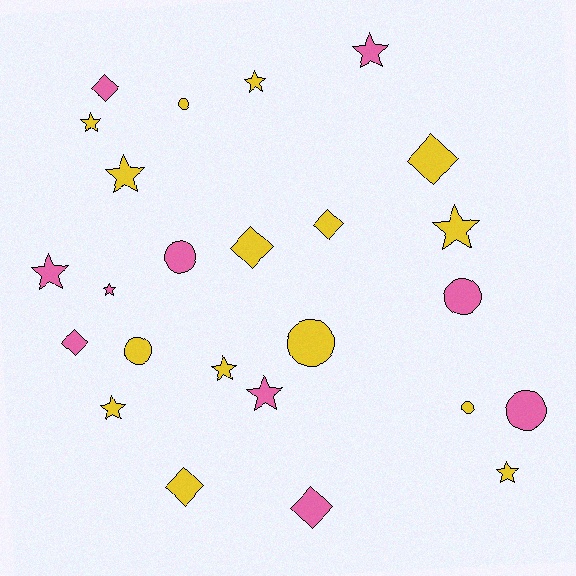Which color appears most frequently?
Yellow, with 15 objects.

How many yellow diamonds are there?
There are 4 yellow diamonds.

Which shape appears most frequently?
Star, with 11 objects.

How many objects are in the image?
There are 25 objects.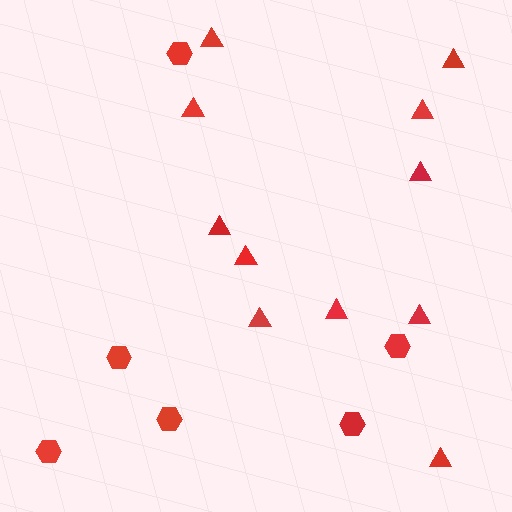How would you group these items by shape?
There are 2 groups: one group of triangles (11) and one group of hexagons (6).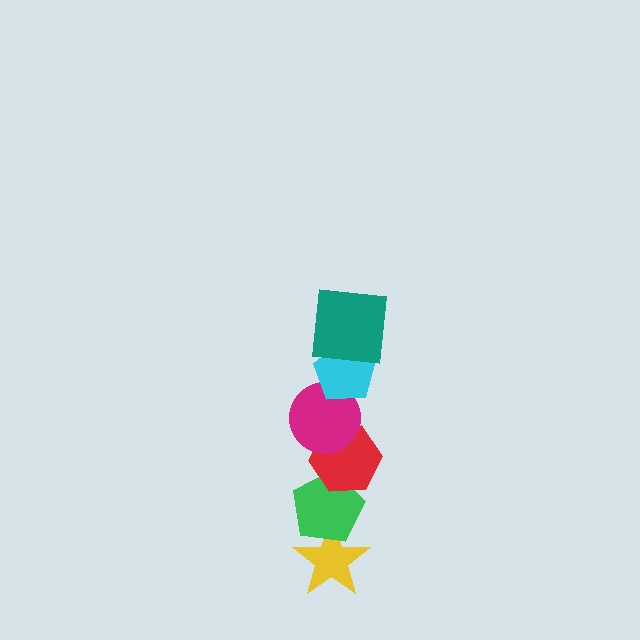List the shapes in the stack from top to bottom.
From top to bottom: the teal square, the cyan pentagon, the magenta circle, the red hexagon, the green pentagon, the yellow star.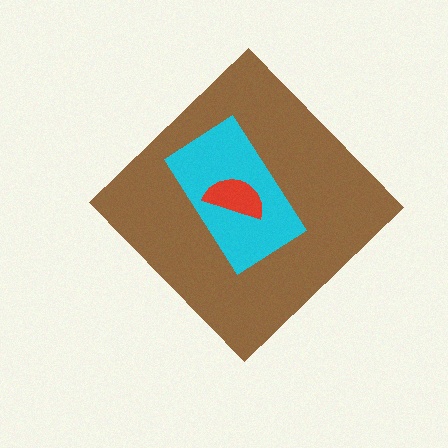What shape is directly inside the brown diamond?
The cyan rectangle.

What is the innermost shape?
The red semicircle.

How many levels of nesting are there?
3.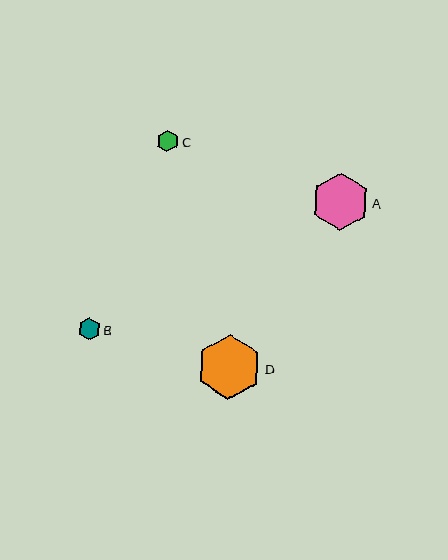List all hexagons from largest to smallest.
From largest to smallest: D, A, B, C.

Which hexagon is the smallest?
Hexagon C is the smallest with a size of approximately 21 pixels.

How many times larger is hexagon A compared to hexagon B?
Hexagon A is approximately 2.6 times the size of hexagon B.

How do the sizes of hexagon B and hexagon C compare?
Hexagon B and hexagon C are approximately the same size.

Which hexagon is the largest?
Hexagon D is the largest with a size of approximately 65 pixels.